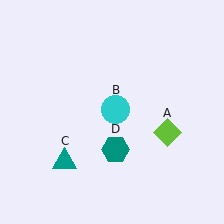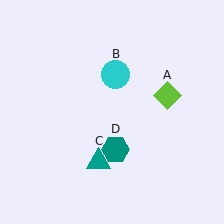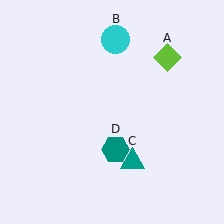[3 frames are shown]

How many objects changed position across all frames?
3 objects changed position: lime diamond (object A), cyan circle (object B), teal triangle (object C).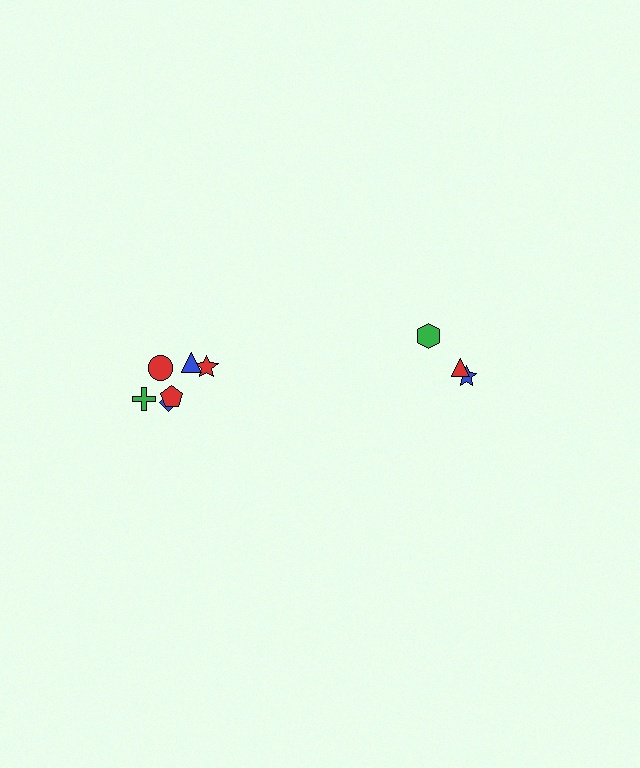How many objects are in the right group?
There are 3 objects.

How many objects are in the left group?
There are 6 objects.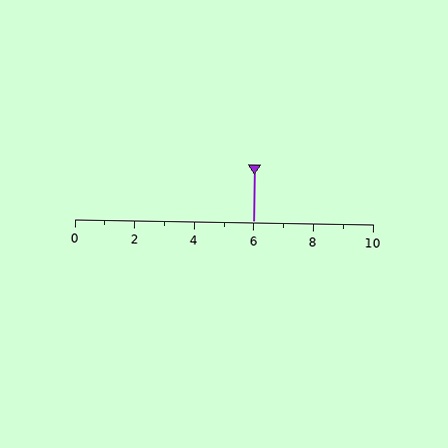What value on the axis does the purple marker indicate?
The marker indicates approximately 6.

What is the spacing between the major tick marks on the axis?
The major ticks are spaced 2 apart.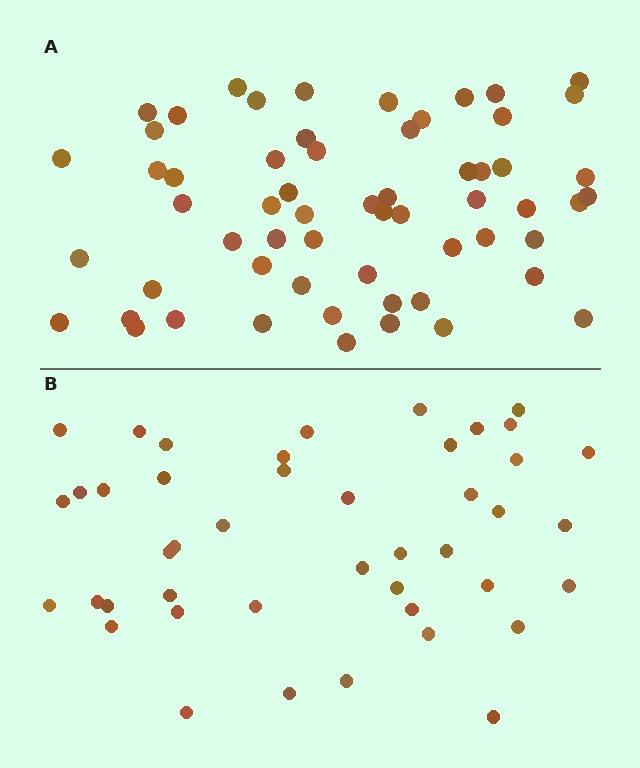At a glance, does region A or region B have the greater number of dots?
Region A (the top region) has more dots.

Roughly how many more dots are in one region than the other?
Region A has approximately 15 more dots than region B.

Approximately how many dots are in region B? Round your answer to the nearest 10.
About 40 dots. (The exact count is 44, which rounds to 40.)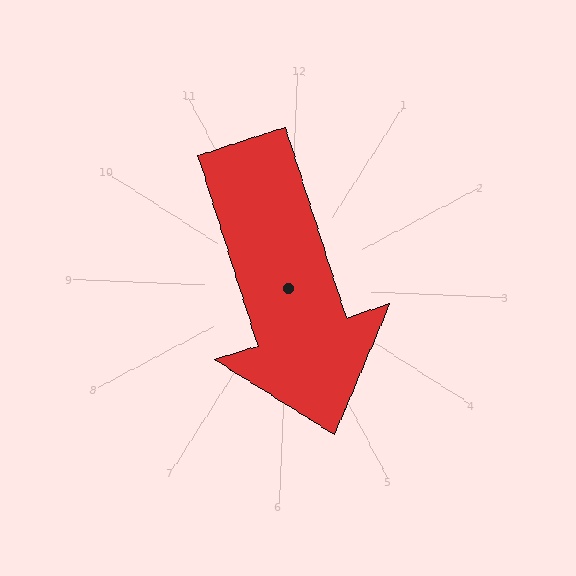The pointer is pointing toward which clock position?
Roughly 5 o'clock.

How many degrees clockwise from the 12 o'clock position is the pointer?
Approximately 160 degrees.